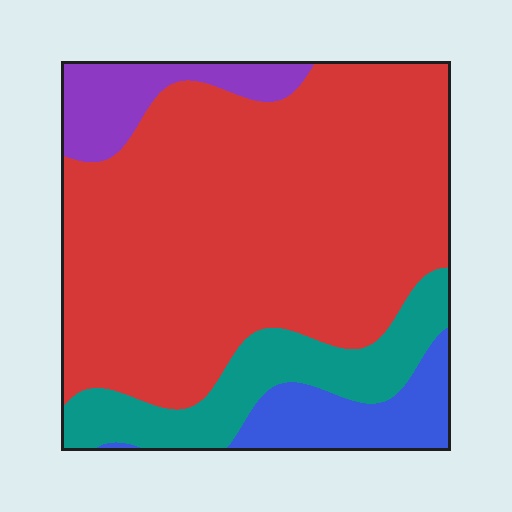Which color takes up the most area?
Red, at roughly 65%.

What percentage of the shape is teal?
Teal covers roughly 15% of the shape.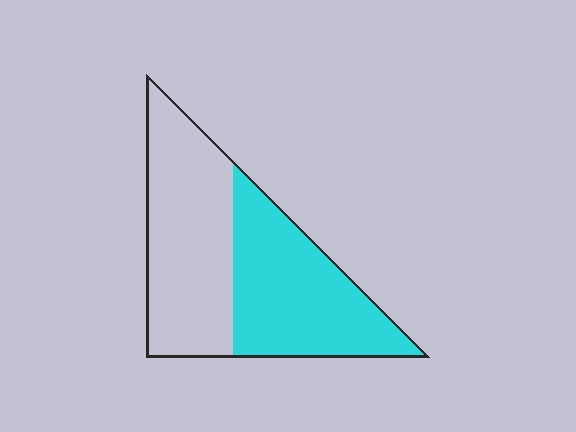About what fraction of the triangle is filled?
About one half (1/2).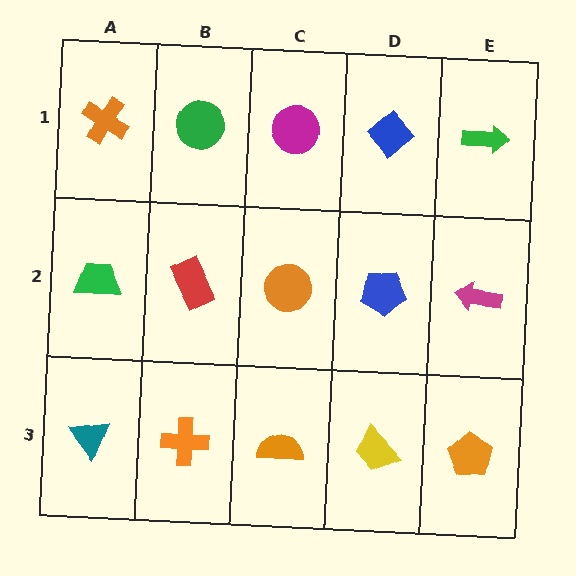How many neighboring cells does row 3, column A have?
2.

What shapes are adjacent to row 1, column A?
A green trapezoid (row 2, column A), a green circle (row 1, column B).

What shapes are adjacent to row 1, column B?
A red rectangle (row 2, column B), an orange cross (row 1, column A), a magenta circle (row 1, column C).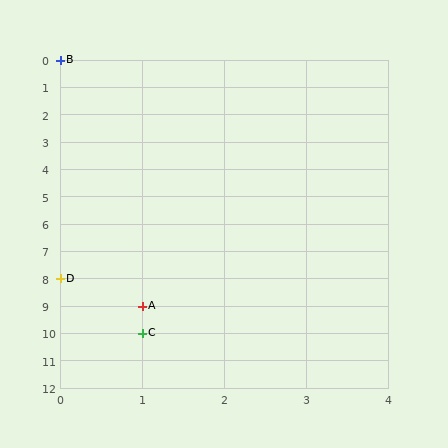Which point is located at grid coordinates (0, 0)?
Point B is at (0, 0).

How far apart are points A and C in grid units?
Points A and C are 1 row apart.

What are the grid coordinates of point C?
Point C is at grid coordinates (1, 10).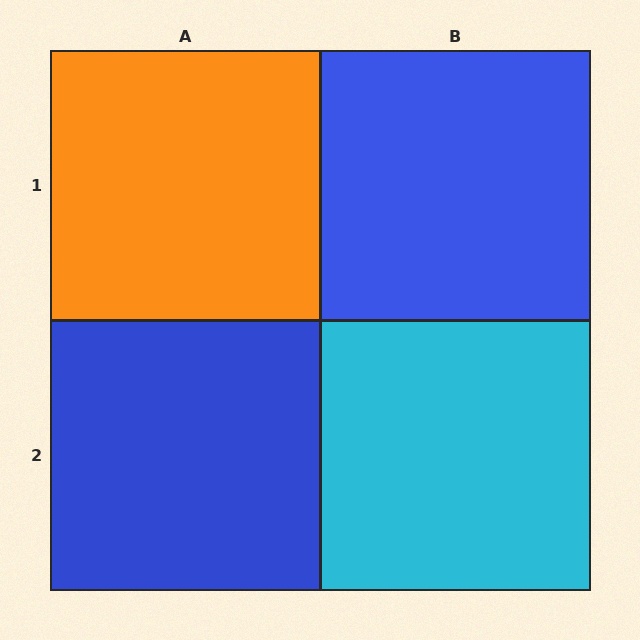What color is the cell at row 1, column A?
Orange.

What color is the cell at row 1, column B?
Blue.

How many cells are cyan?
1 cell is cyan.